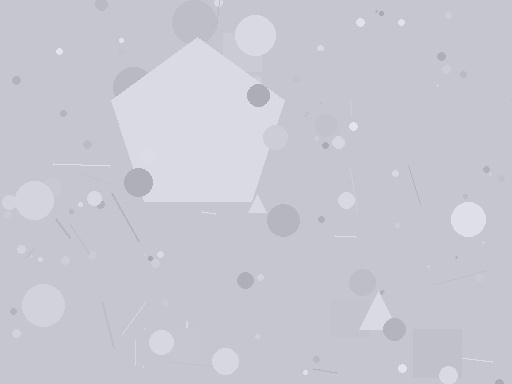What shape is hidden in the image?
A pentagon is hidden in the image.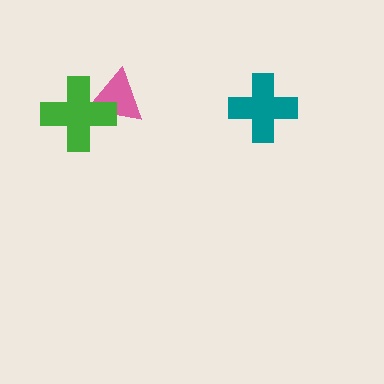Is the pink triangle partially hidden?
Yes, it is partially covered by another shape.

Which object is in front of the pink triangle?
The green cross is in front of the pink triangle.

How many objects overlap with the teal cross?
0 objects overlap with the teal cross.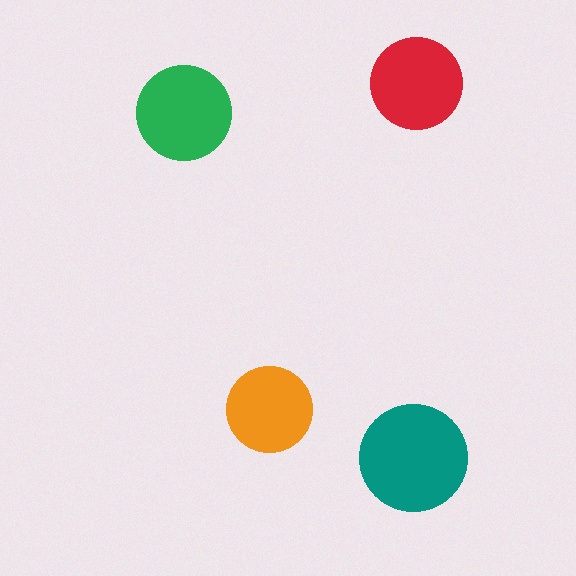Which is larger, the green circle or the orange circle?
The green one.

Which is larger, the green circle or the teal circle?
The teal one.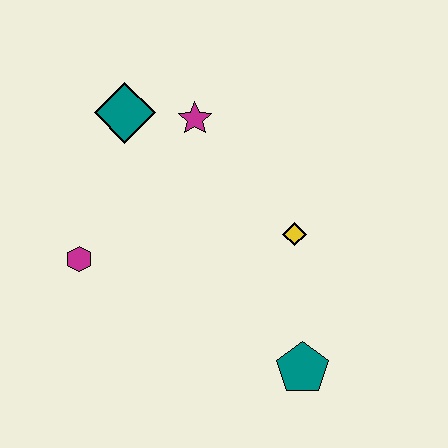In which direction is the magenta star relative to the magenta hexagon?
The magenta star is above the magenta hexagon.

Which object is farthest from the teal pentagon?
The teal diamond is farthest from the teal pentagon.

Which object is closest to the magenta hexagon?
The teal diamond is closest to the magenta hexagon.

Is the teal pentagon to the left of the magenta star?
No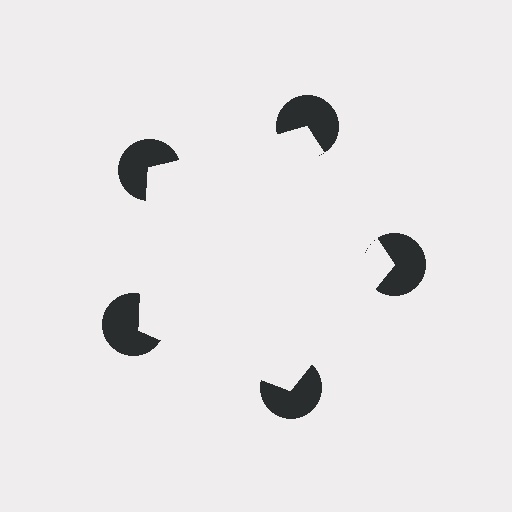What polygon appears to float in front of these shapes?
An illusory pentagon — its edges are inferred from the aligned wedge cuts in the pac-man discs, not physically drawn.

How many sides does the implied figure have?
5 sides.